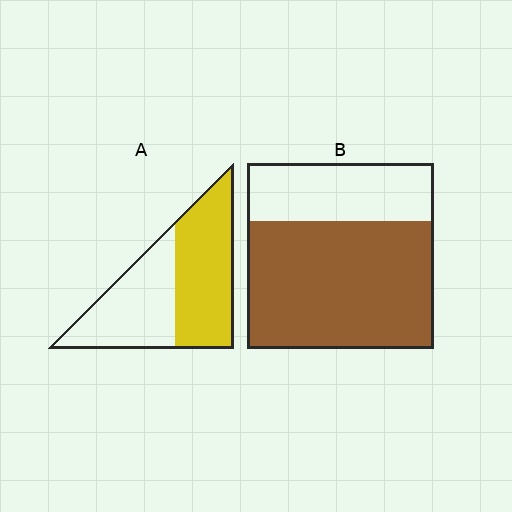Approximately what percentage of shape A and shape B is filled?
A is approximately 55% and B is approximately 70%.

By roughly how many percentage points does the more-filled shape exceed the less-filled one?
By roughly 15 percentage points (B over A).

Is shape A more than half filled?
Roughly half.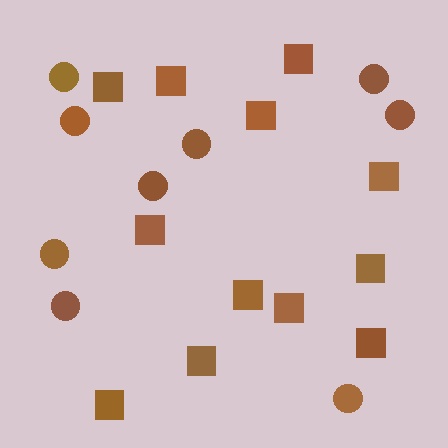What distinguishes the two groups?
There are 2 groups: one group of squares (12) and one group of circles (9).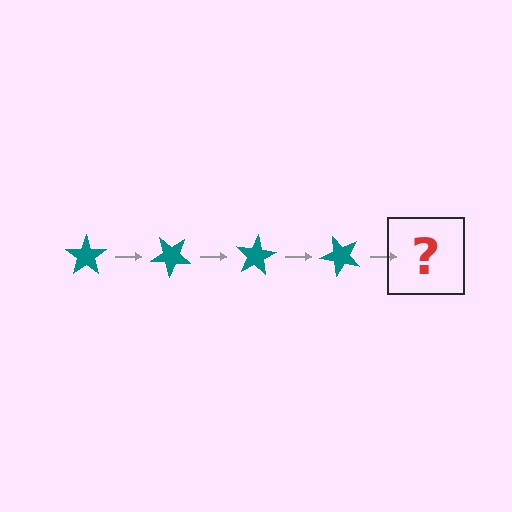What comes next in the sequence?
The next element should be a teal star rotated 160 degrees.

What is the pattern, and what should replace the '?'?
The pattern is that the star rotates 40 degrees each step. The '?' should be a teal star rotated 160 degrees.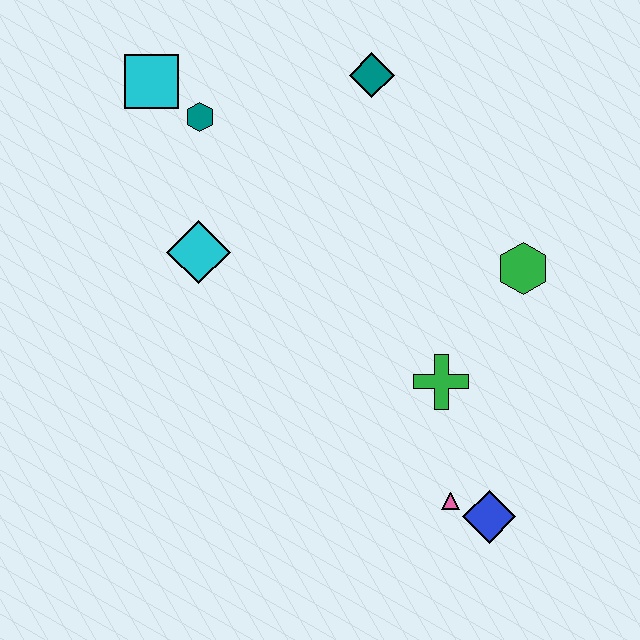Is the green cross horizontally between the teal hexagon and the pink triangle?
Yes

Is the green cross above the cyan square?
No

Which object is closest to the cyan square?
The teal hexagon is closest to the cyan square.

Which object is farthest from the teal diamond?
The blue diamond is farthest from the teal diamond.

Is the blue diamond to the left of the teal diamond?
No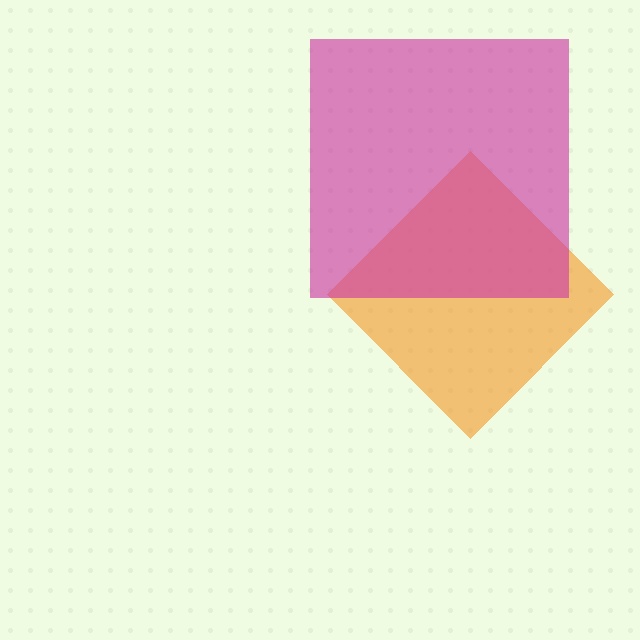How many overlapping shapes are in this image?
There are 2 overlapping shapes in the image.